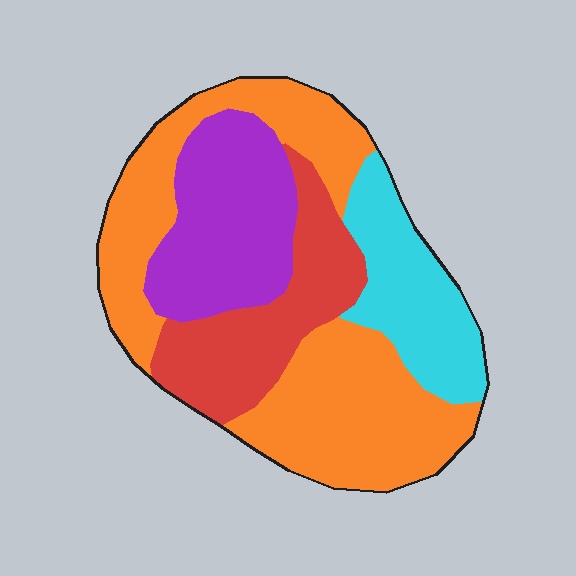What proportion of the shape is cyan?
Cyan takes up less than a quarter of the shape.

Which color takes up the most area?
Orange, at roughly 45%.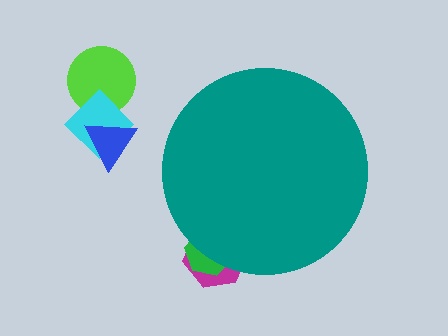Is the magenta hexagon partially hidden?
Yes, the magenta hexagon is partially hidden behind the teal circle.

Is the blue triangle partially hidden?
No, the blue triangle is fully visible.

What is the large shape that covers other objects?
A teal circle.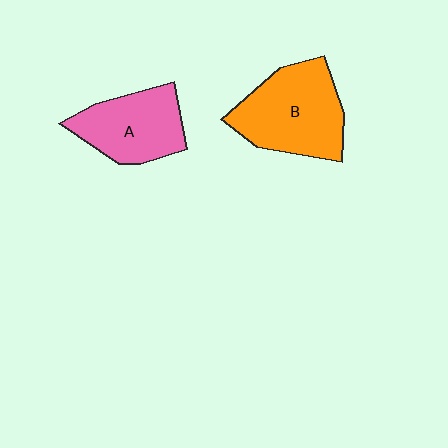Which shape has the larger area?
Shape B (orange).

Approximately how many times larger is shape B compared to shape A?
Approximately 1.3 times.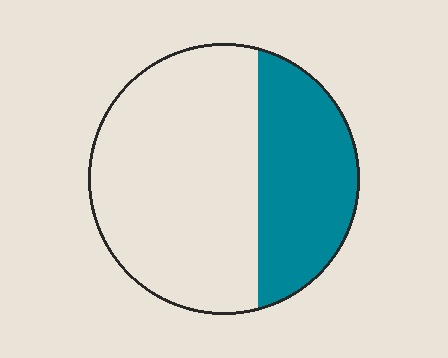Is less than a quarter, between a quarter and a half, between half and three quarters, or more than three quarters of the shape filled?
Between a quarter and a half.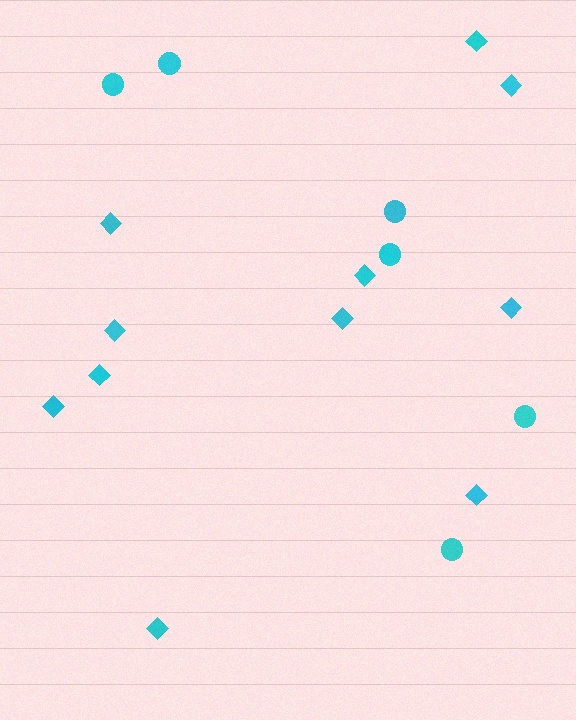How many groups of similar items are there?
There are 2 groups: one group of diamonds (11) and one group of circles (6).